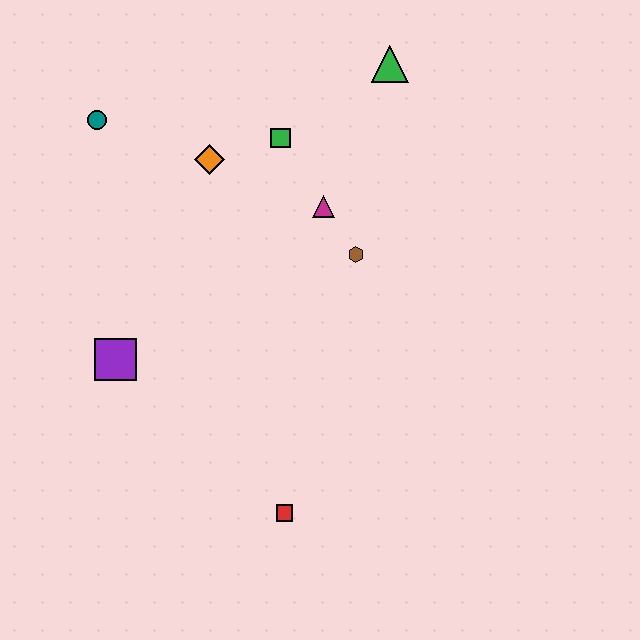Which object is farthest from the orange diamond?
The red square is farthest from the orange diamond.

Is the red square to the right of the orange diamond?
Yes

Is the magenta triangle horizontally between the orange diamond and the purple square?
No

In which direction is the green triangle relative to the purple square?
The green triangle is above the purple square.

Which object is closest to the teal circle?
The orange diamond is closest to the teal circle.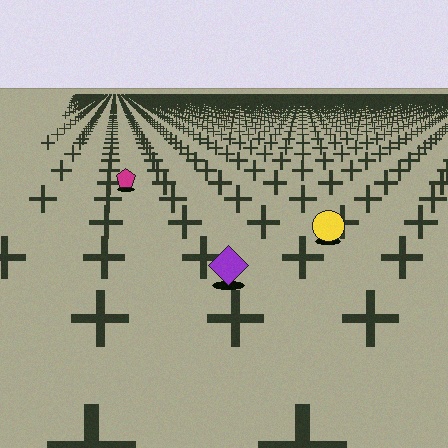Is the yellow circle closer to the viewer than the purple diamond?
No. The purple diamond is closer — you can tell from the texture gradient: the ground texture is coarser near it.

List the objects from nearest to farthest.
From nearest to farthest: the purple diamond, the yellow circle, the magenta pentagon.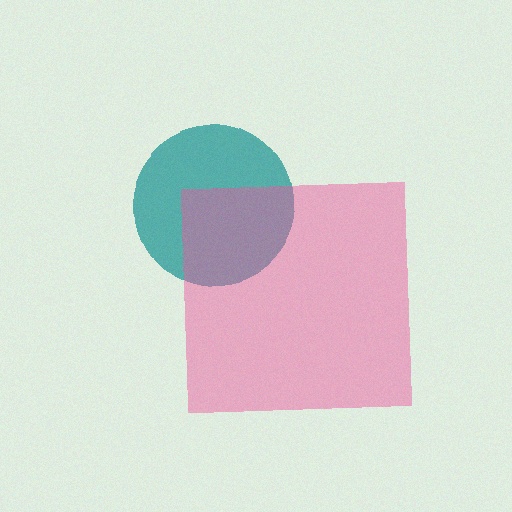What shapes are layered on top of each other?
The layered shapes are: a teal circle, a pink square.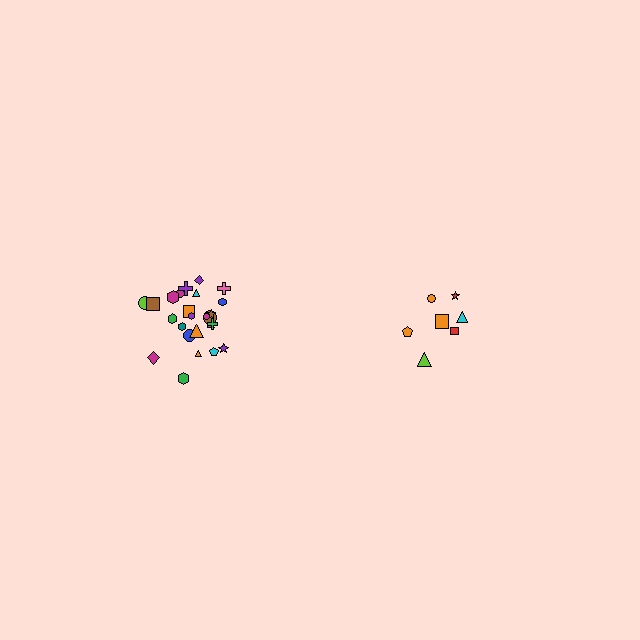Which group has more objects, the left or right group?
The left group.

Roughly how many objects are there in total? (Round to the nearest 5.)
Roughly 30 objects in total.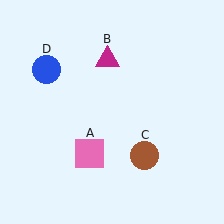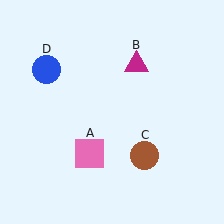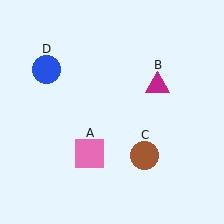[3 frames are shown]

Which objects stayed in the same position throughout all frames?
Pink square (object A) and brown circle (object C) and blue circle (object D) remained stationary.